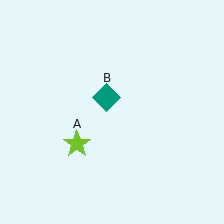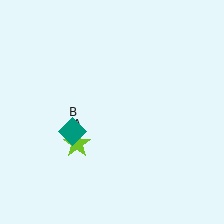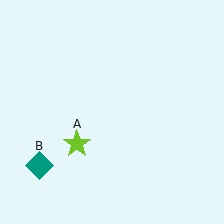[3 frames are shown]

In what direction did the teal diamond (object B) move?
The teal diamond (object B) moved down and to the left.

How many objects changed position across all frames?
1 object changed position: teal diamond (object B).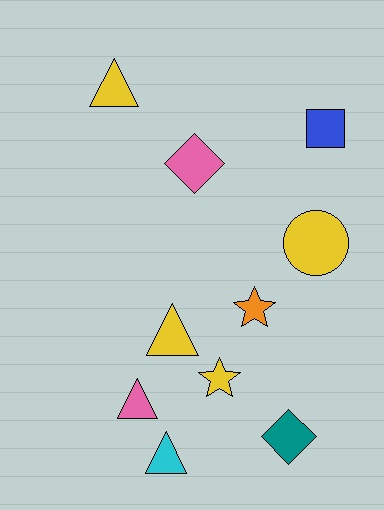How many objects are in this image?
There are 10 objects.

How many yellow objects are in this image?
There are 4 yellow objects.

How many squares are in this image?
There is 1 square.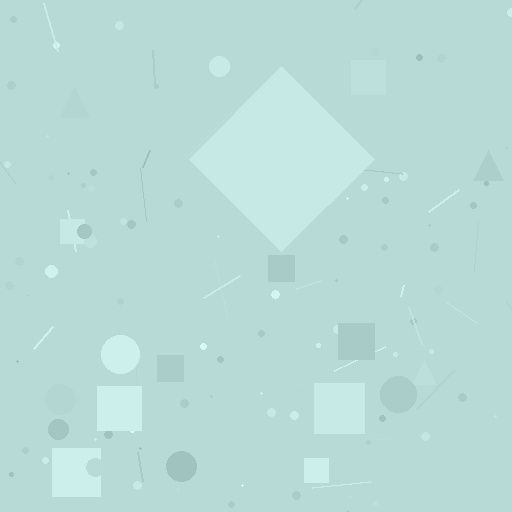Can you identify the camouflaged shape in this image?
The camouflaged shape is a diamond.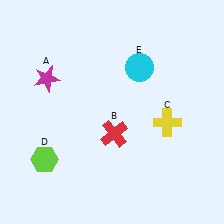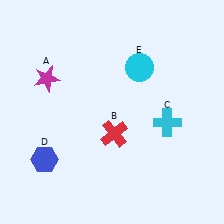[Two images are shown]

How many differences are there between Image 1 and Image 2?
There are 2 differences between the two images.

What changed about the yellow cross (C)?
In Image 1, C is yellow. In Image 2, it changed to cyan.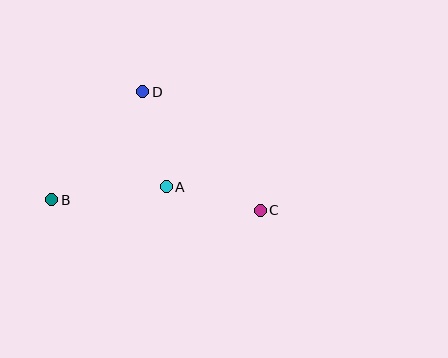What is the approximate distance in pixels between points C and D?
The distance between C and D is approximately 167 pixels.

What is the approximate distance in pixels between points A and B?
The distance between A and B is approximately 115 pixels.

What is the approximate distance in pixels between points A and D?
The distance between A and D is approximately 98 pixels.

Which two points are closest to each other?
Points A and C are closest to each other.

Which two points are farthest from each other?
Points B and C are farthest from each other.